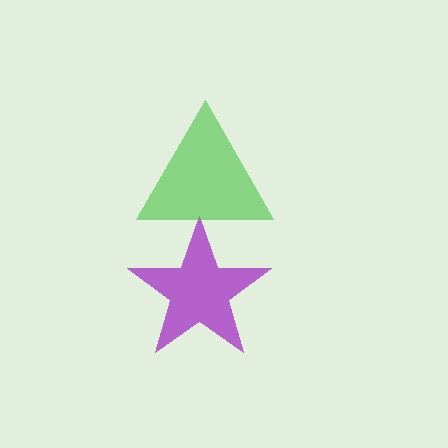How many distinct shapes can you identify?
There are 2 distinct shapes: a purple star, a green triangle.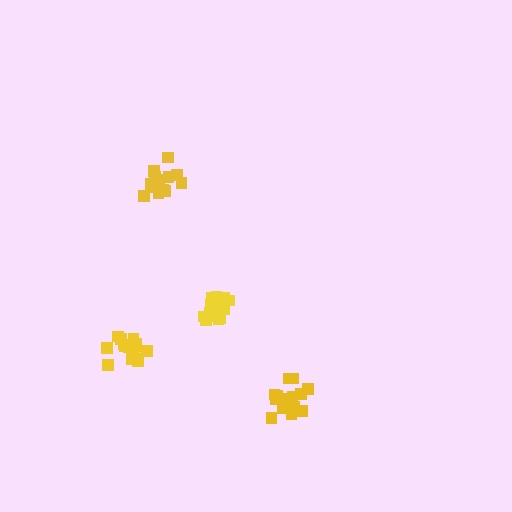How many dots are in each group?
Group 1: 16 dots, Group 2: 19 dots, Group 3: 14 dots, Group 4: 18 dots (67 total).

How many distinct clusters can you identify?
There are 4 distinct clusters.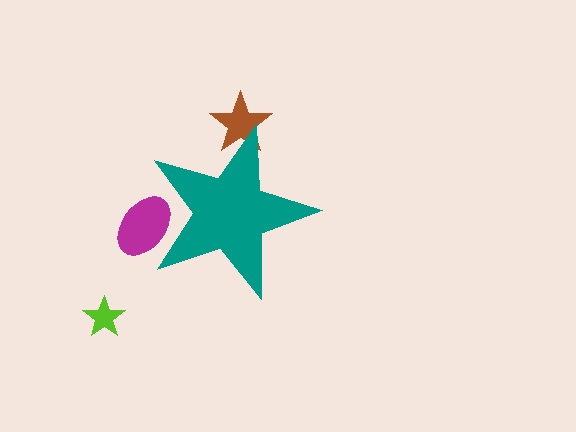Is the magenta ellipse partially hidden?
Yes, the magenta ellipse is partially hidden behind the teal star.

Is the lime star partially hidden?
No, the lime star is fully visible.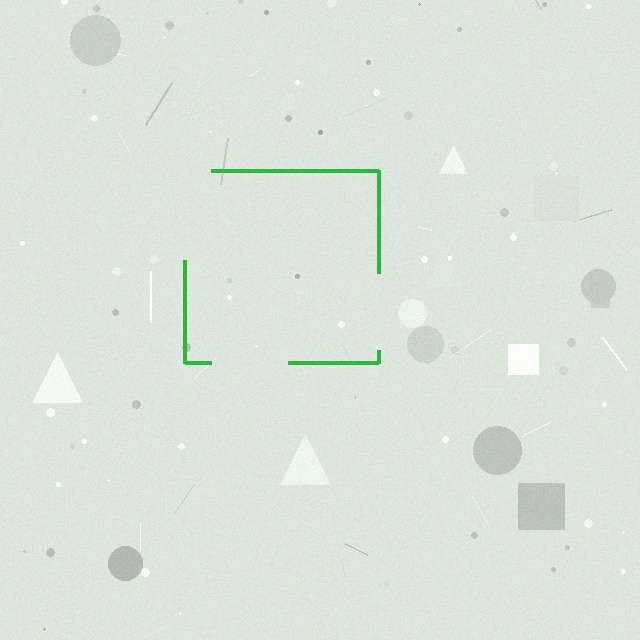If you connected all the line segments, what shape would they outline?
They would outline a square.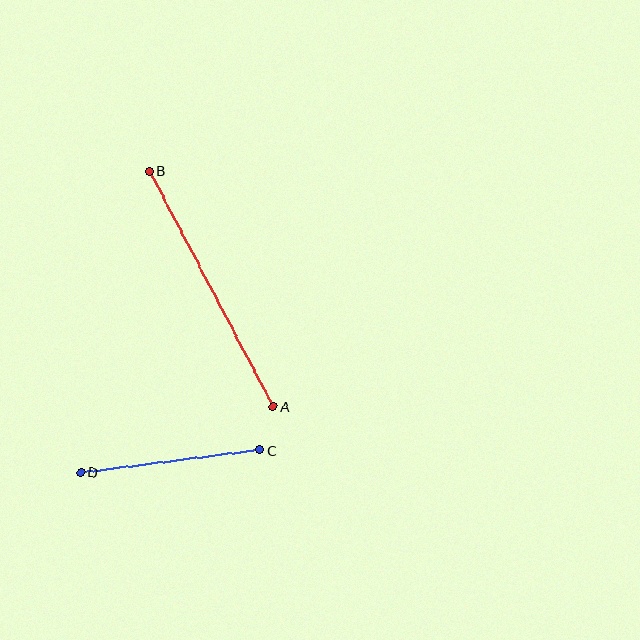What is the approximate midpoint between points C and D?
The midpoint is at approximately (170, 461) pixels.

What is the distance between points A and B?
The distance is approximately 266 pixels.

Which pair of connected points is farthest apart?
Points A and B are farthest apart.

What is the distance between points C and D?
The distance is approximately 181 pixels.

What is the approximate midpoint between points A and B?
The midpoint is at approximately (211, 289) pixels.